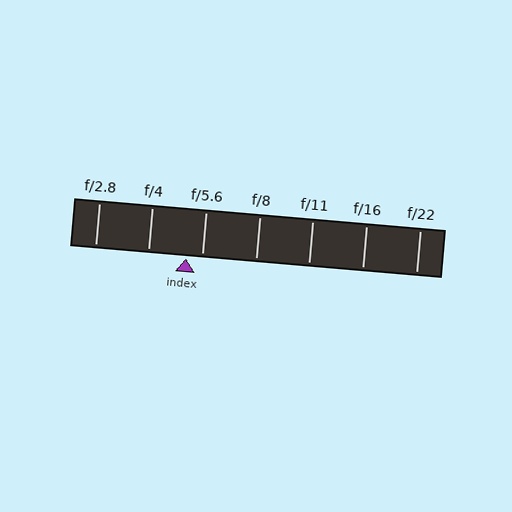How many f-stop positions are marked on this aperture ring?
There are 7 f-stop positions marked.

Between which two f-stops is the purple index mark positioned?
The index mark is between f/4 and f/5.6.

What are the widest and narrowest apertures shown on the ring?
The widest aperture shown is f/2.8 and the narrowest is f/22.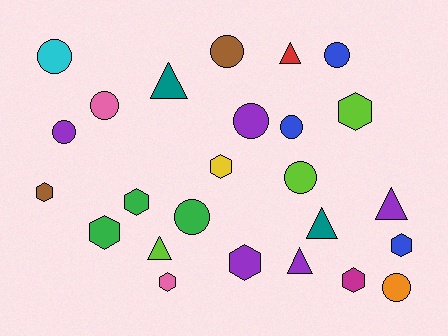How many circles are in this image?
There are 10 circles.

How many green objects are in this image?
There are 3 green objects.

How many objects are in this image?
There are 25 objects.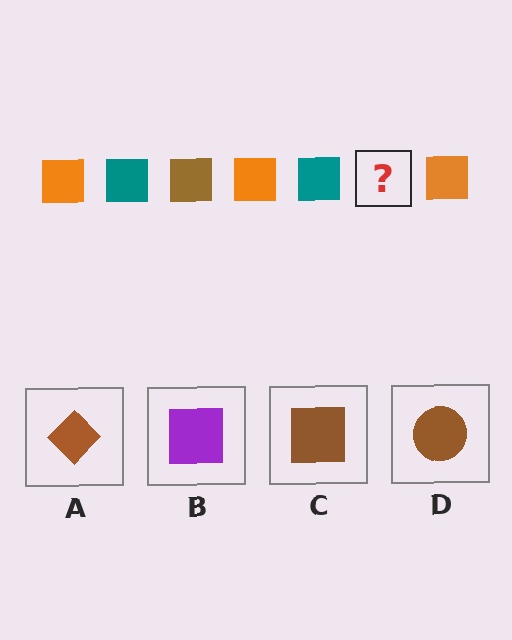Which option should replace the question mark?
Option C.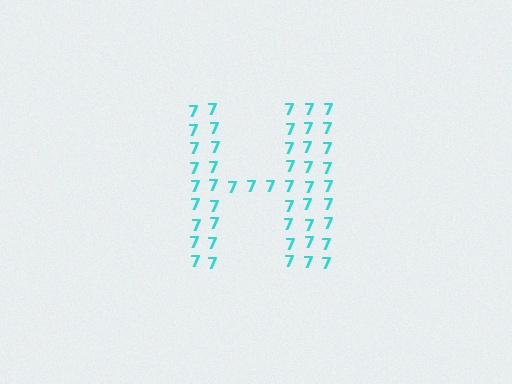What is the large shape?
The large shape is the letter H.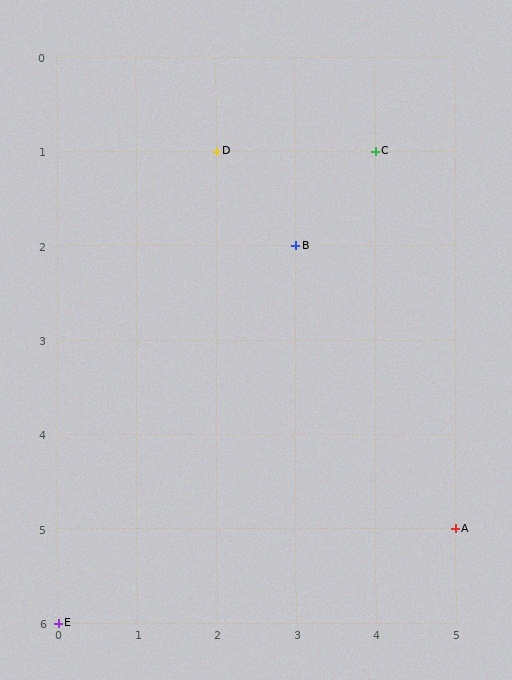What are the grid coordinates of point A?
Point A is at grid coordinates (5, 5).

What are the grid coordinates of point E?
Point E is at grid coordinates (0, 6).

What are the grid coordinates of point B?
Point B is at grid coordinates (3, 2).